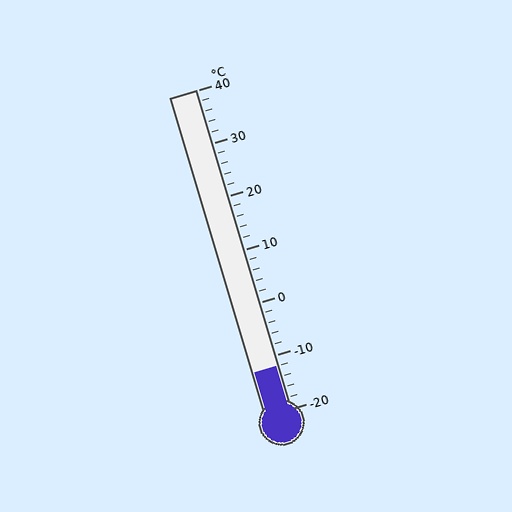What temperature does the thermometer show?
The thermometer shows approximately -12°C.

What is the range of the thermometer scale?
The thermometer scale ranges from -20°C to 40°C.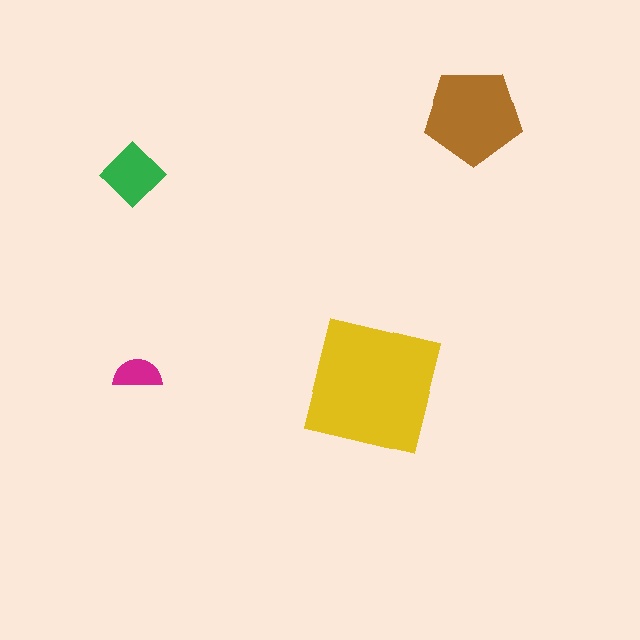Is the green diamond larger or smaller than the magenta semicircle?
Larger.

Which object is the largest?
The yellow square.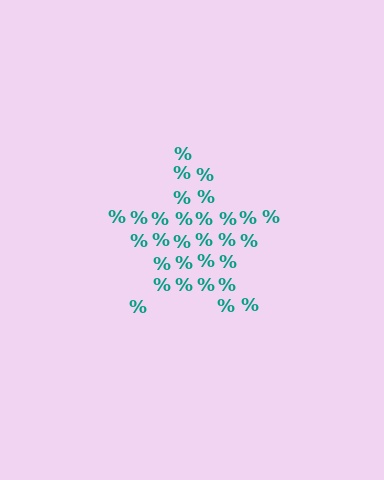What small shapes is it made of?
It is made of small percent signs.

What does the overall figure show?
The overall figure shows a star.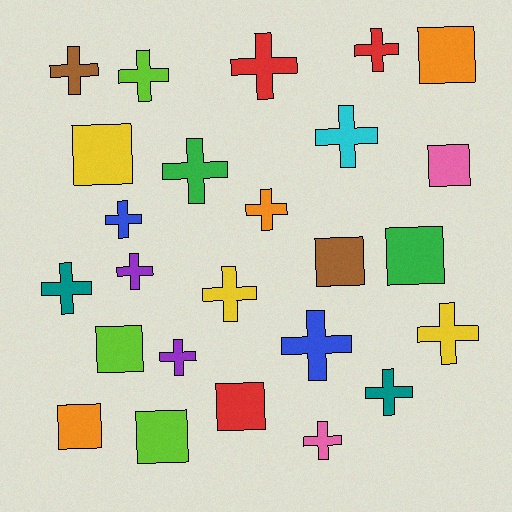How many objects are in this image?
There are 25 objects.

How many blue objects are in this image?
There are 2 blue objects.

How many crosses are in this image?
There are 16 crosses.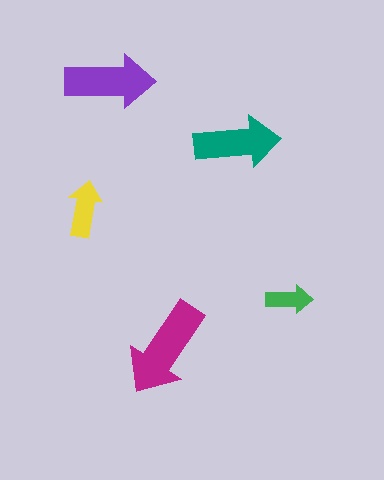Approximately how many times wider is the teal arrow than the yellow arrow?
About 1.5 times wider.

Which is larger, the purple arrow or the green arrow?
The purple one.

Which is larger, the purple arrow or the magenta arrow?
The magenta one.